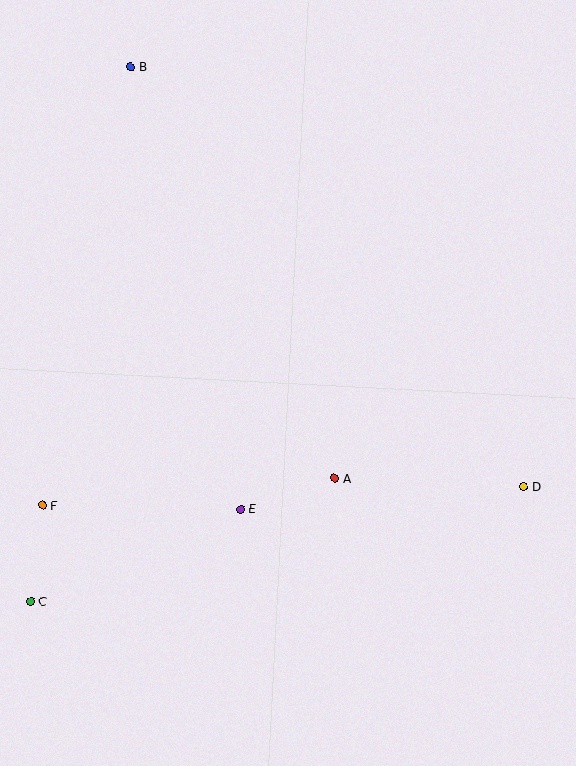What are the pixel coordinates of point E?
Point E is at (241, 509).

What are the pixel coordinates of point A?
Point A is at (335, 478).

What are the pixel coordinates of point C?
Point C is at (30, 601).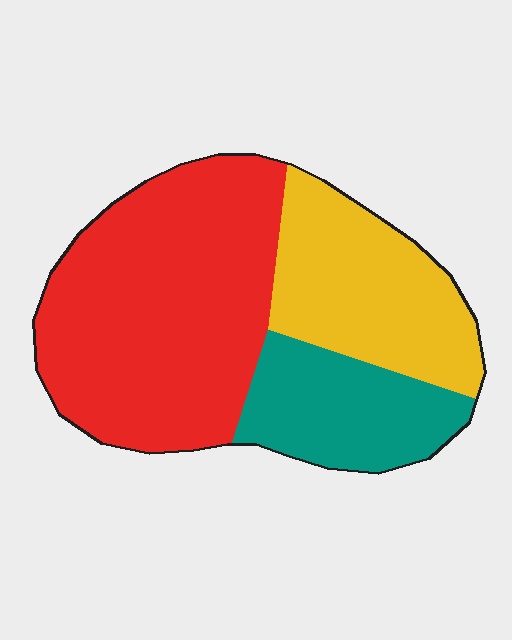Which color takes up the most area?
Red, at roughly 55%.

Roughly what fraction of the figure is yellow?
Yellow covers 27% of the figure.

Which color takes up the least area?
Teal, at roughly 20%.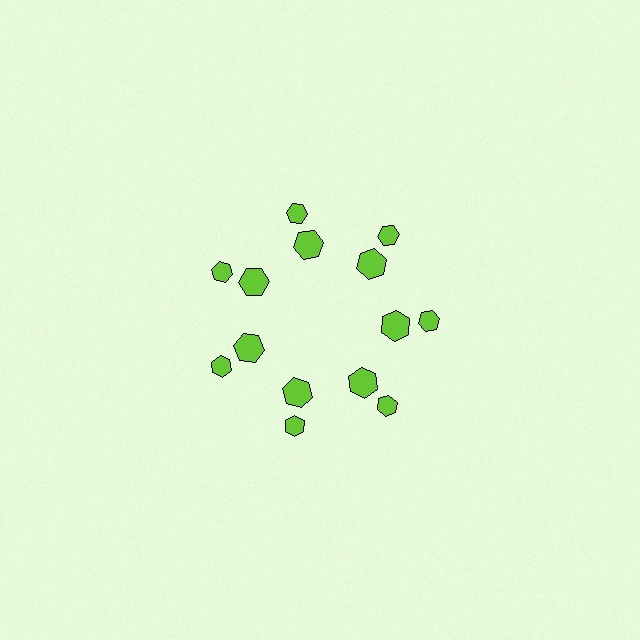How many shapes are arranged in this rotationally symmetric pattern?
There are 14 shapes, arranged in 7 groups of 2.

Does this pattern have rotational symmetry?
Yes, this pattern has 7-fold rotational symmetry. It looks the same after rotating 51 degrees around the center.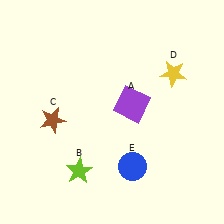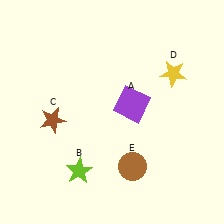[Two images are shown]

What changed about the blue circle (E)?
In Image 1, E is blue. In Image 2, it changed to brown.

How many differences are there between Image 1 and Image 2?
There is 1 difference between the two images.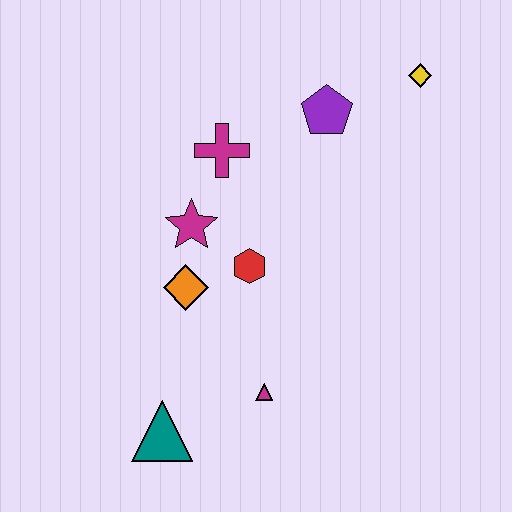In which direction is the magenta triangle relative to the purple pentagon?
The magenta triangle is below the purple pentagon.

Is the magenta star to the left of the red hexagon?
Yes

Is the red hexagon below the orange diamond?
No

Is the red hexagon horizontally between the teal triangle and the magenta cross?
No